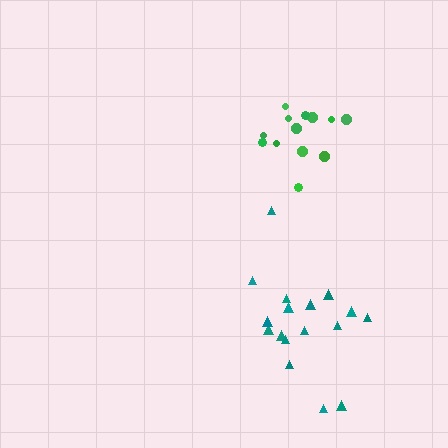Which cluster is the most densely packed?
Green.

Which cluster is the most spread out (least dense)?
Teal.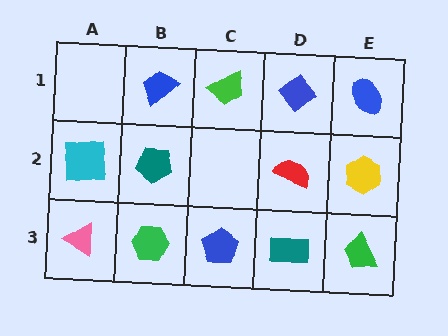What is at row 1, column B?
A blue trapezoid.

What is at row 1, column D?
A blue diamond.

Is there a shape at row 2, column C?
No, that cell is empty.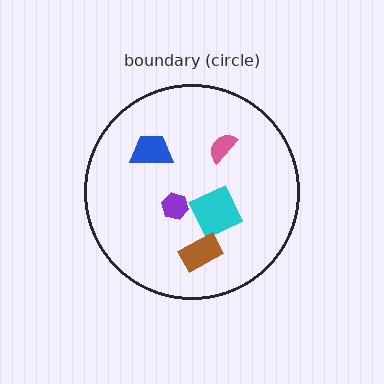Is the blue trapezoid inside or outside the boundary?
Inside.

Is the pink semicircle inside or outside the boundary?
Inside.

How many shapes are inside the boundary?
5 inside, 0 outside.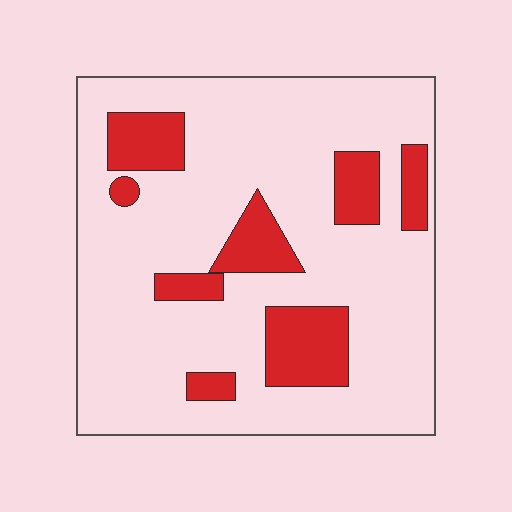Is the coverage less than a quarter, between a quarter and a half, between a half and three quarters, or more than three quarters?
Less than a quarter.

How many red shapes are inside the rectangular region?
8.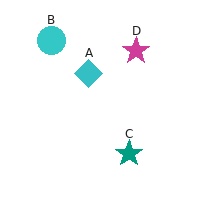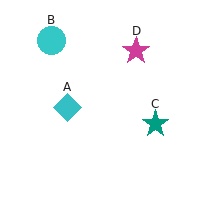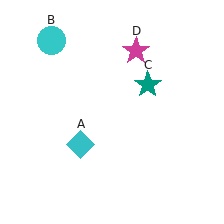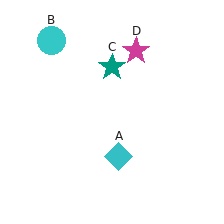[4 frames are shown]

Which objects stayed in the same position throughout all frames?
Cyan circle (object B) and magenta star (object D) remained stationary.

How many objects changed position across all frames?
2 objects changed position: cyan diamond (object A), teal star (object C).